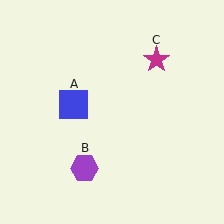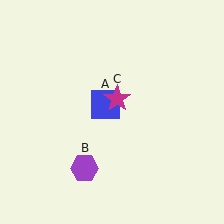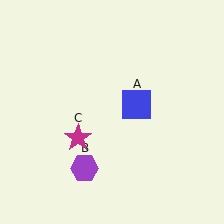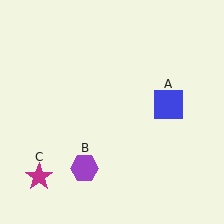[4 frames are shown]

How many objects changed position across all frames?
2 objects changed position: blue square (object A), magenta star (object C).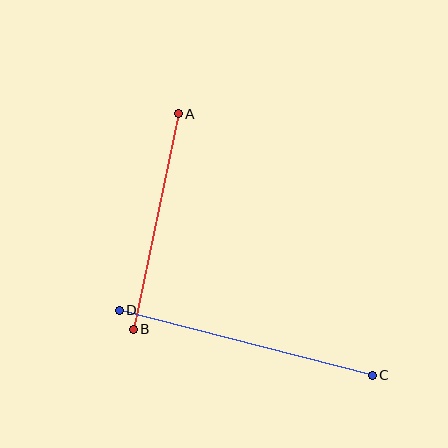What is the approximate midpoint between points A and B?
The midpoint is at approximately (156, 222) pixels.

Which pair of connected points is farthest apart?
Points C and D are farthest apart.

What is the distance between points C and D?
The distance is approximately 261 pixels.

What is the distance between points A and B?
The distance is approximately 220 pixels.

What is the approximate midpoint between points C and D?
The midpoint is at approximately (246, 343) pixels.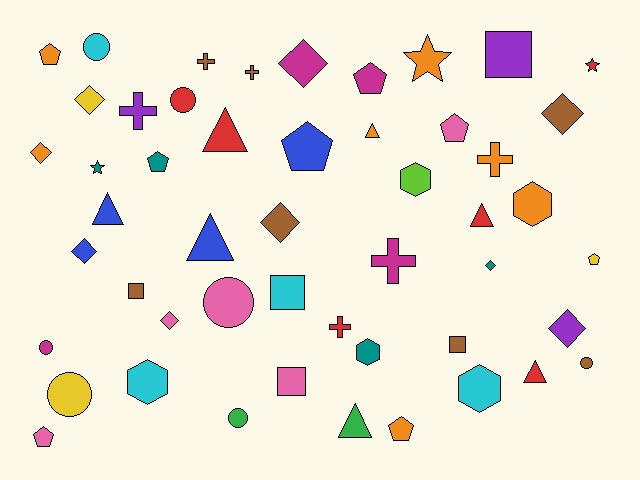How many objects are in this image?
There are 50 objects.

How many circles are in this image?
There are 7 circles.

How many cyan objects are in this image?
There are 4 cyan objects.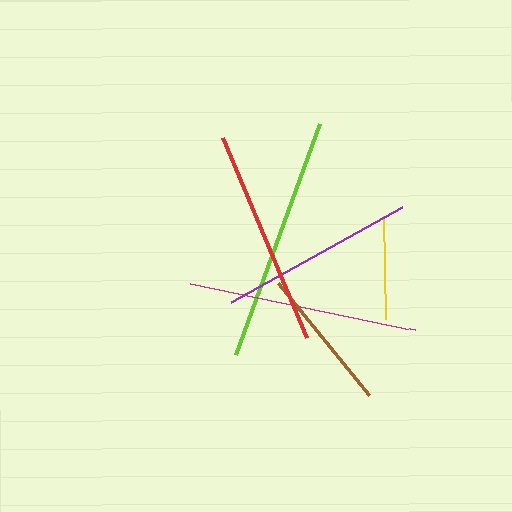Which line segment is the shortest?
The yellow line is the shortest at approximately 103 pixels.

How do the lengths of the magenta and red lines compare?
The magenta and red lines are approximately the same length.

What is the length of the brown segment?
The brown segment is approximately 144 pixels long.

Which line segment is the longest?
The lime line is the longest at approximately 246 pixels.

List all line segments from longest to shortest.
From longest to shortest: lime, magenta, red, purple, brown, yellow.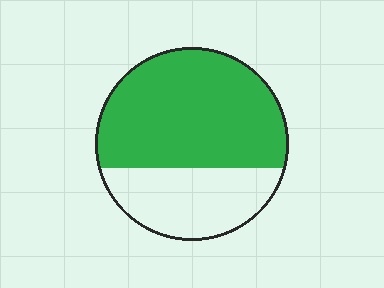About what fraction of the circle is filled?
About two thirds (2/3).